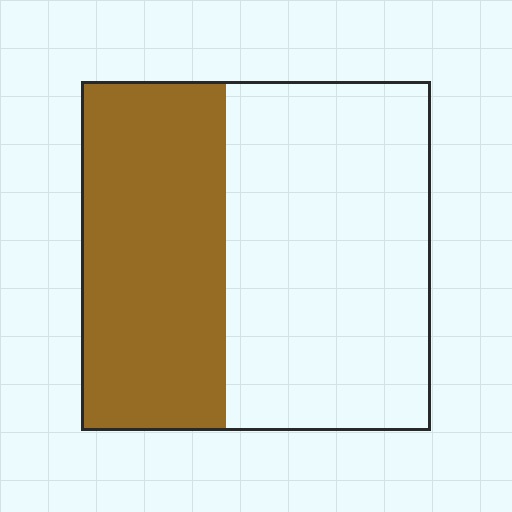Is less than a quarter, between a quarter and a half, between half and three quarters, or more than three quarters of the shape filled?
Between a quarter and a half.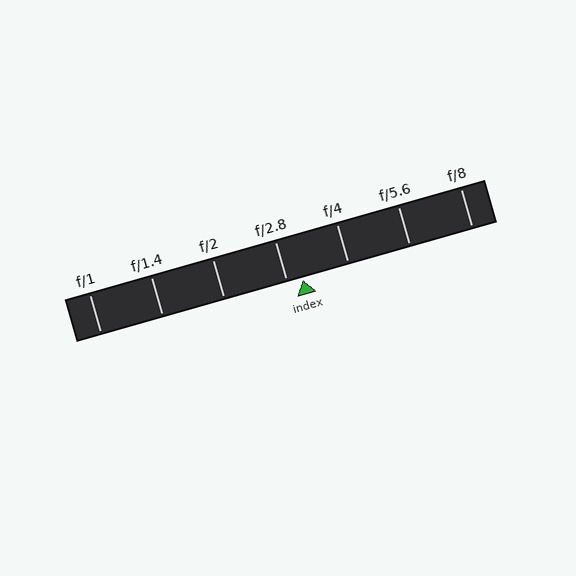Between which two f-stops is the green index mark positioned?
The index mark is between f/2.8 and f/4.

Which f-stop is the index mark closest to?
The index mark is closest to f/2.8.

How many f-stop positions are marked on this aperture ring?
There are 7 f-stop positions marked.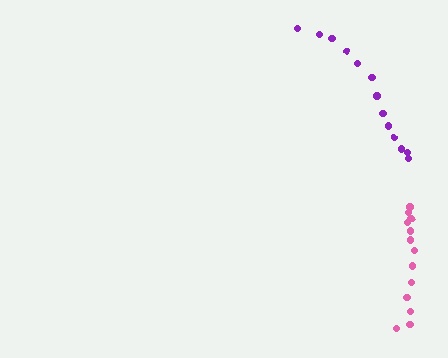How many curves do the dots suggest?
There are 2 distinct paths.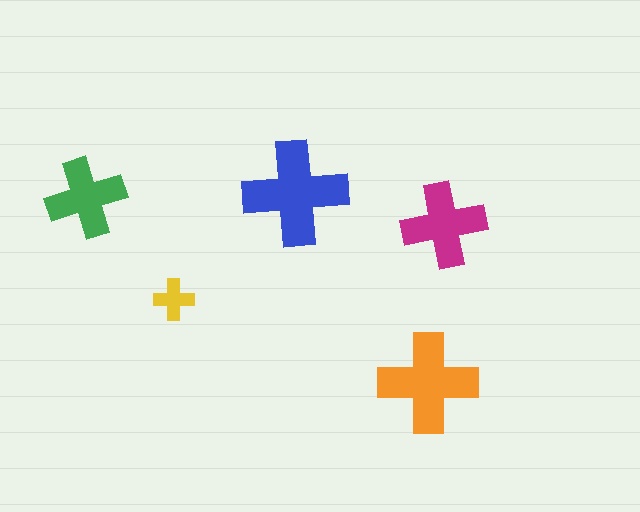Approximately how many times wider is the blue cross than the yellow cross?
About 2.5 times wider.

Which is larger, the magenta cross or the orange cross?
The orange one.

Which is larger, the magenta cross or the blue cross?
The blue one.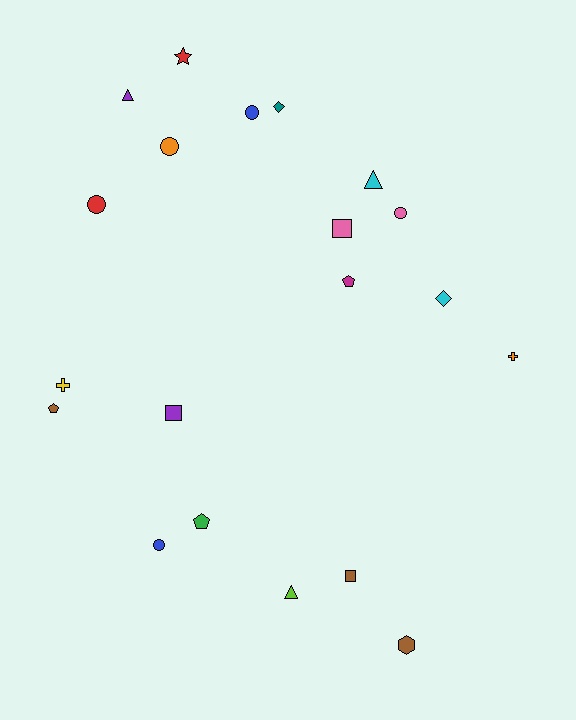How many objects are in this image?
There are 20 objects.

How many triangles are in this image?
There are 3 triangles.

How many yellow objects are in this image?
There is 1 yellow object.